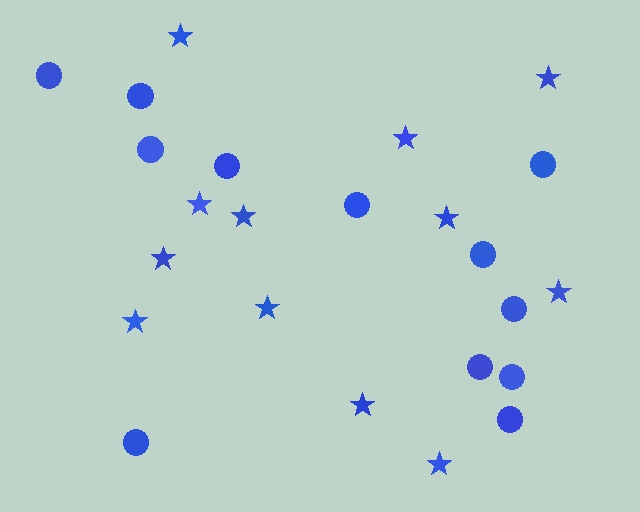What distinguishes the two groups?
There are 2 groups: one group of circles (12) and one group of stars (12).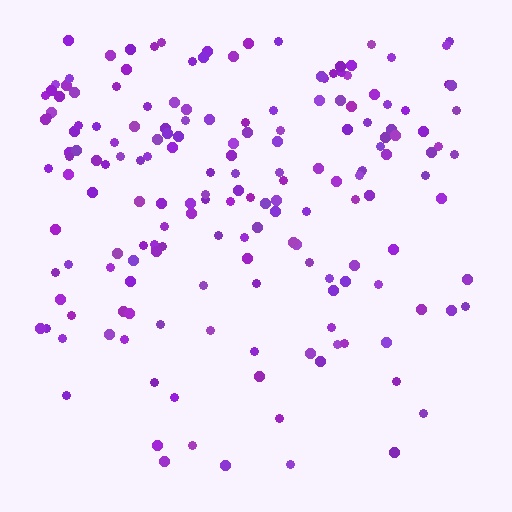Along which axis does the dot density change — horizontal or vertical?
Vertical.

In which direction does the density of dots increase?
From bottom to top, with the top side densest.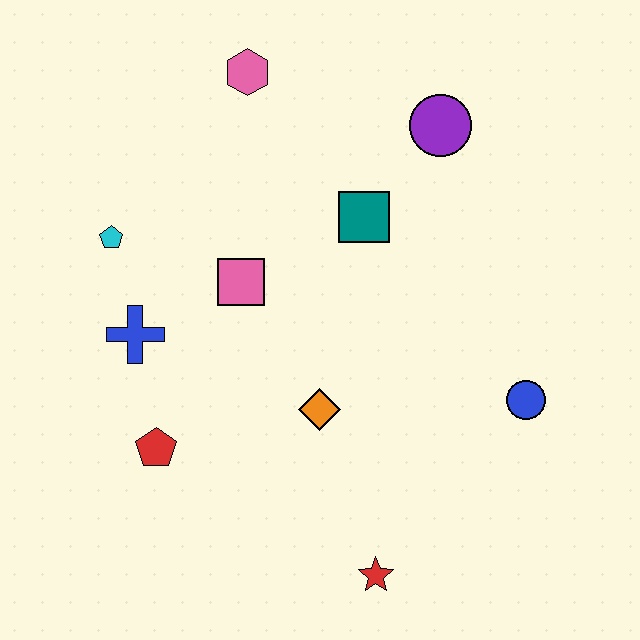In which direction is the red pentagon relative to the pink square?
The red pentagon is below the pink square.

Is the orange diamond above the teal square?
No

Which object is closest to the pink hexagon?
The teal square is closest to the pink hexagon.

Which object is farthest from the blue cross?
The blue circle is farthest from the blue cross.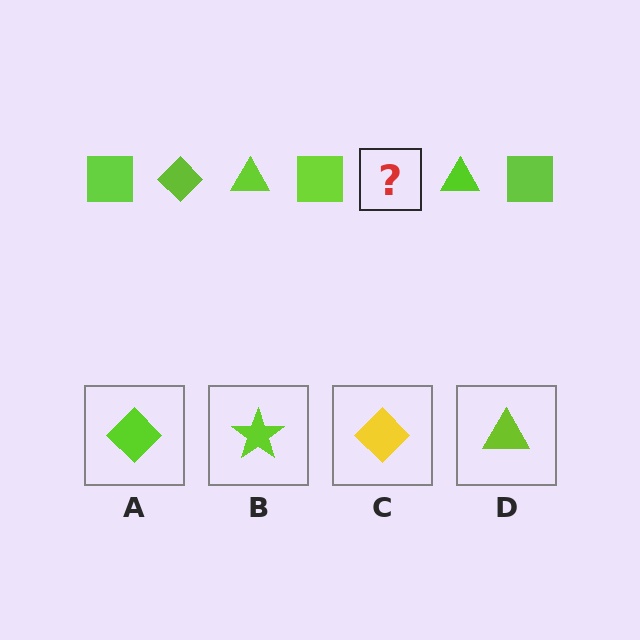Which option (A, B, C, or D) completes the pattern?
A.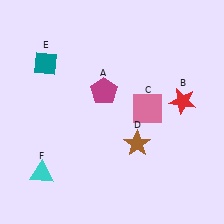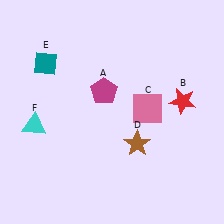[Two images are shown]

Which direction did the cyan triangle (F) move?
The cyan triangle (F) moved up.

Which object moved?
The cyan triangle (F) moved up.